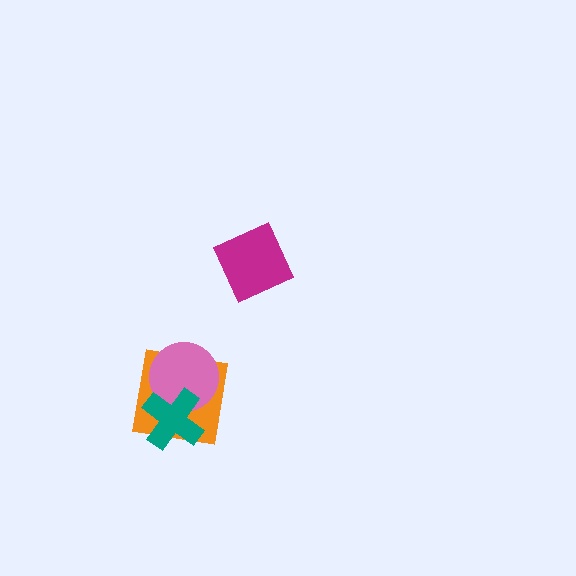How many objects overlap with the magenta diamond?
0 objects overlap with the magenta diamond.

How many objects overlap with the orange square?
2 objects overlap with the orange square.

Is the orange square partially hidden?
Yes, it is partially covered by another shape.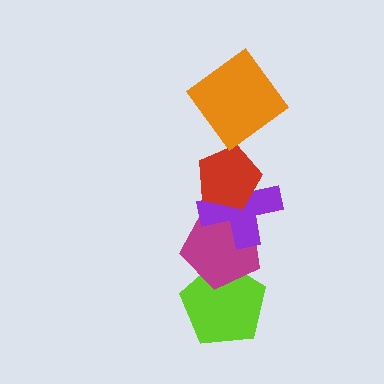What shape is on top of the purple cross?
The red pentagon is on top of the purple cross.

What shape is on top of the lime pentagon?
The magenta pentagon is on top of the lime pentagon.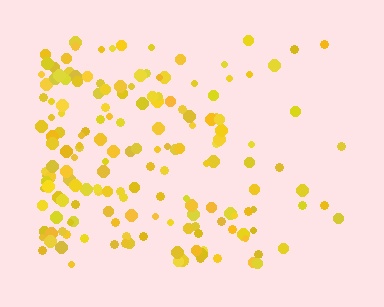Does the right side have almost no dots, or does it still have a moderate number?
Still a moderate number, just noticeably fewer than the left.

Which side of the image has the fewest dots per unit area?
The right.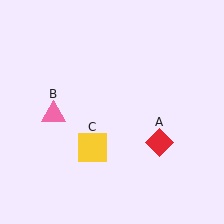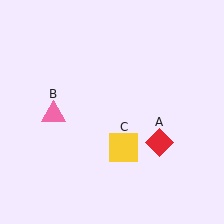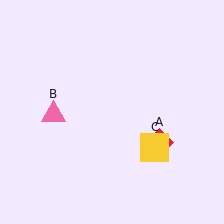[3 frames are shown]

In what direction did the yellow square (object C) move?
The yellow square (object C) moved right.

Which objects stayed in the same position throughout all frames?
Red diamond (object A) and pink triangle (object B) remained stationary.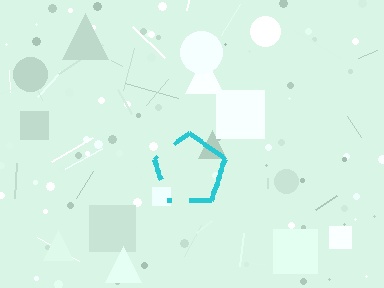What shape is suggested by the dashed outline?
The dashed outline suggests a pentagon.